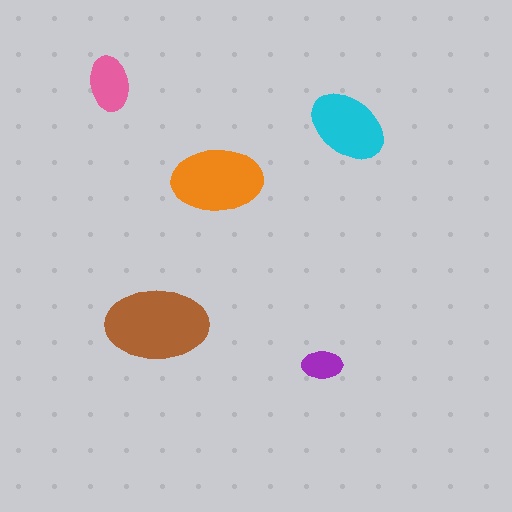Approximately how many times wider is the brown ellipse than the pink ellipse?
About 2 times wider.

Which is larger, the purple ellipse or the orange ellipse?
The orange one.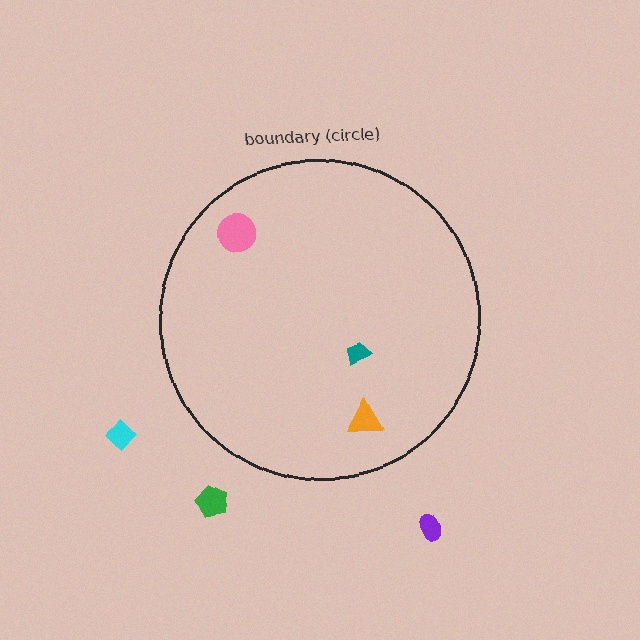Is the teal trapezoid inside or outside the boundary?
Inside.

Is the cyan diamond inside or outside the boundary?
Outside.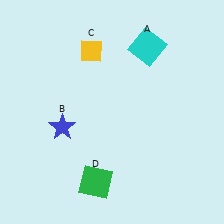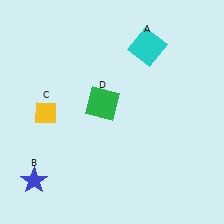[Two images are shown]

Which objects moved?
The objects that moved are: the blue star (B), the yellow diamond (C), the green square (D).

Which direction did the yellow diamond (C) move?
The yellow diamond (C) moved down.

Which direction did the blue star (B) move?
The blue star (B) moved down.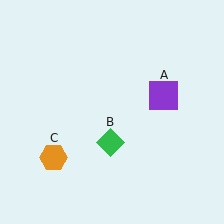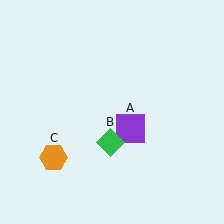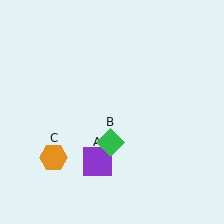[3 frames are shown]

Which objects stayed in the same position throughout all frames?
Green diamond (object B) and orange hexagon (object C) remained stationary.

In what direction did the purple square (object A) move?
The purple square (object A) moved down and to the left.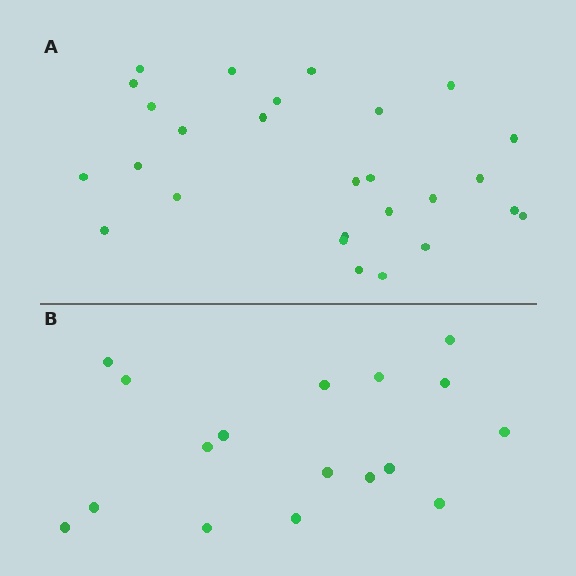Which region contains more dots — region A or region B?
Region A (the top region) has more dots.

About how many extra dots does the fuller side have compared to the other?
Region A has roughly 10 or so more dots than region B.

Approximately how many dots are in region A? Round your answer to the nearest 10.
About 30 dots. (The exact count is 27, which rounds to 30.)